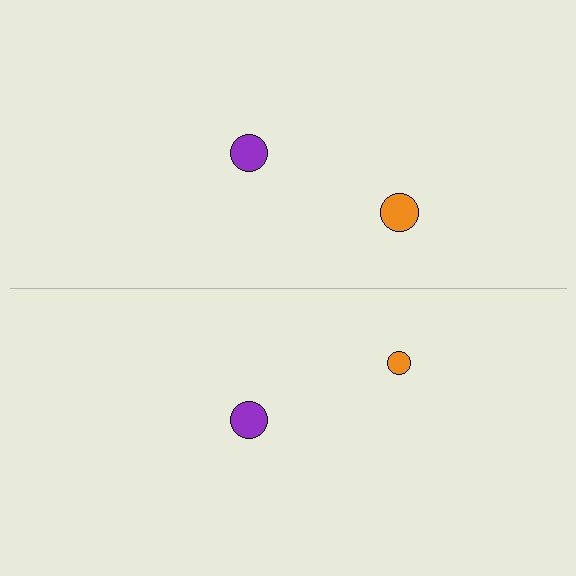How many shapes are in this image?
There are 4 shapes in this image.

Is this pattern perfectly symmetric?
No, the pattern is not perfectly symmetric. The orange circle on the bottom side has a different size than its mirror counterpart.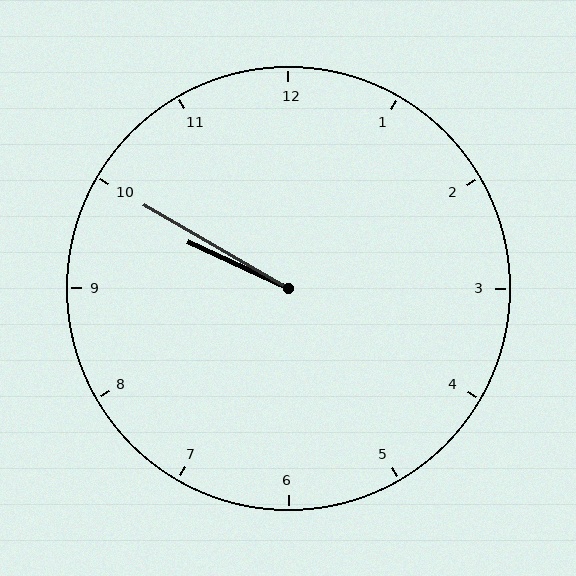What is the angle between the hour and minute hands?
Approximately 5 degrees.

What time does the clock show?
9:50.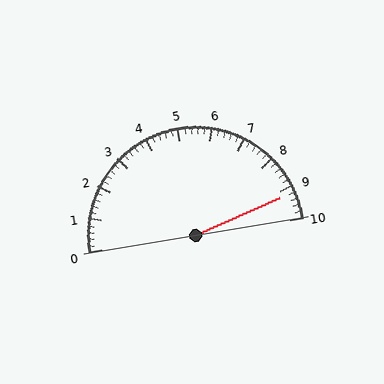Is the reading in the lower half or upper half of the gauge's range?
The reading is in the upper half of the range (0 to 10).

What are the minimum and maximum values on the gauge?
The gauge ranges from 0 to 10.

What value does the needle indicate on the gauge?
The needle indicates approximately 9.2.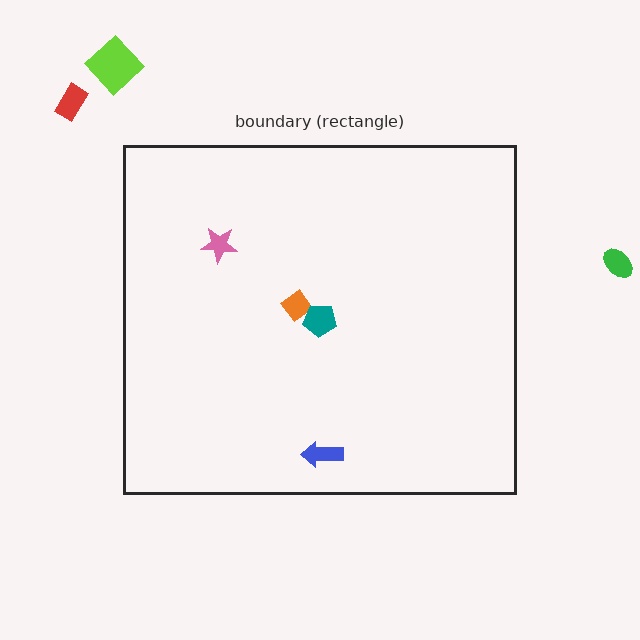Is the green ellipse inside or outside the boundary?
Outside.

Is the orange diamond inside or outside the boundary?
Inside.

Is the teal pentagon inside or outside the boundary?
Inside.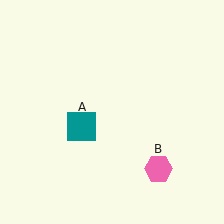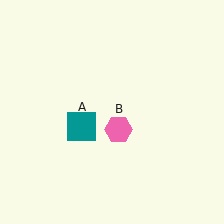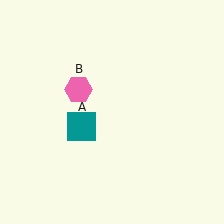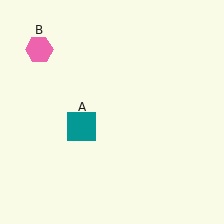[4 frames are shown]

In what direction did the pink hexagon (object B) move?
The pink hexagon (object B) moved up and to the left.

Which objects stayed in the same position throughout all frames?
Teal square (object A) remained stationary.